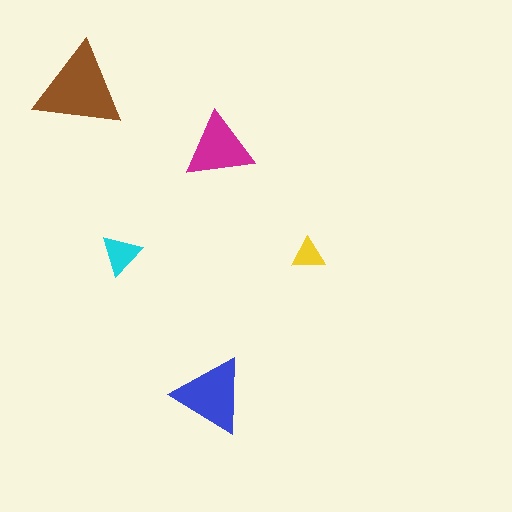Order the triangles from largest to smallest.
the brown one, the blue one, the magenta one, the cyan one, the yellow one.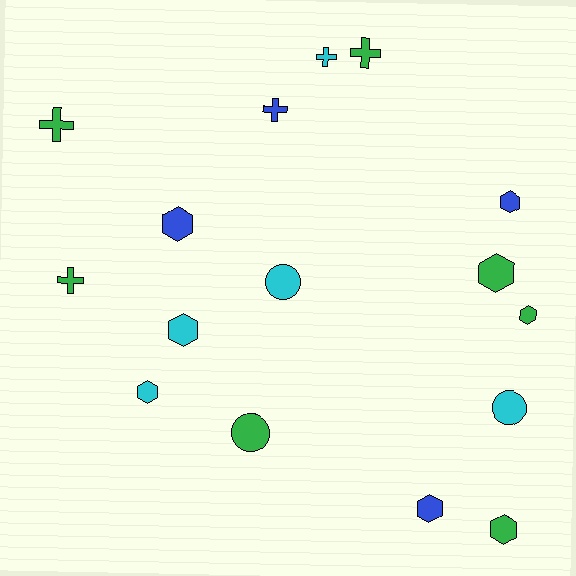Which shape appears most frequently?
Hexagon, with 8 objects.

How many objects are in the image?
There are 16 objects.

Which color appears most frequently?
Green, with 7 objects.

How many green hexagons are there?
There are 3 green hexagons.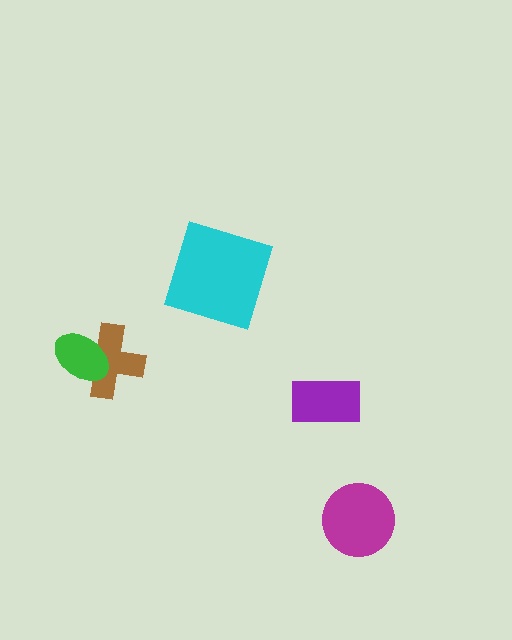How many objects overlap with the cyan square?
0 objects overlap with the cyan square.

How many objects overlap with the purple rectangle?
0 objects overlap with the purple rectangle.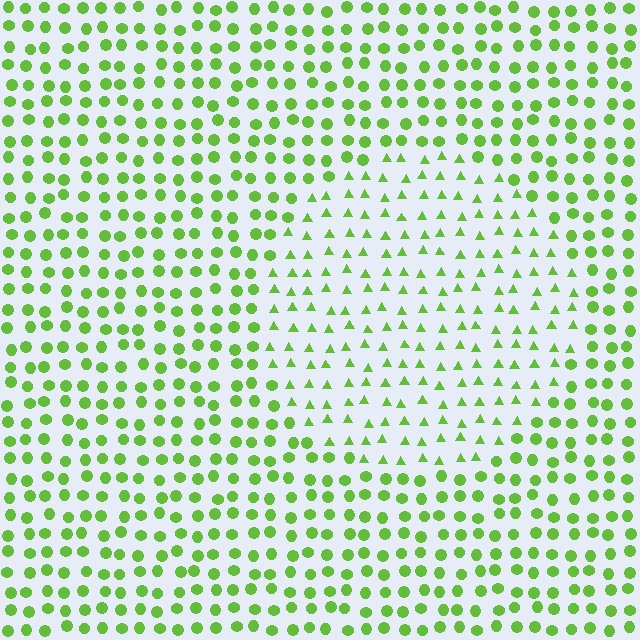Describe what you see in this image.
The image is filled with small lime elements arranged in a uniform grid. A circle-shaped region contains triangles, while the surrounding area contains circles. The boundary is defined purely by the change in element shape.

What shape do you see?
I see a circle.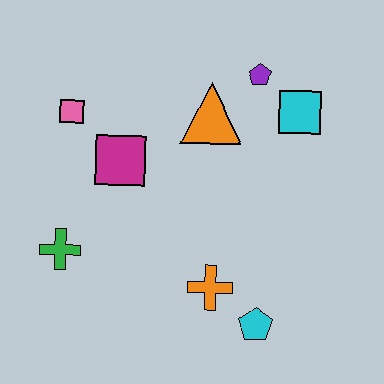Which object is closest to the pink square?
The magenta square is closest to the pink square.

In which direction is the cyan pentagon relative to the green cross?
The cyan pentagon is to the right of the green cross.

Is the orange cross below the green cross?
Yes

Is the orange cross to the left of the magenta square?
No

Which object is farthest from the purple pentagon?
The green cross is farthest from the purple pentagon.